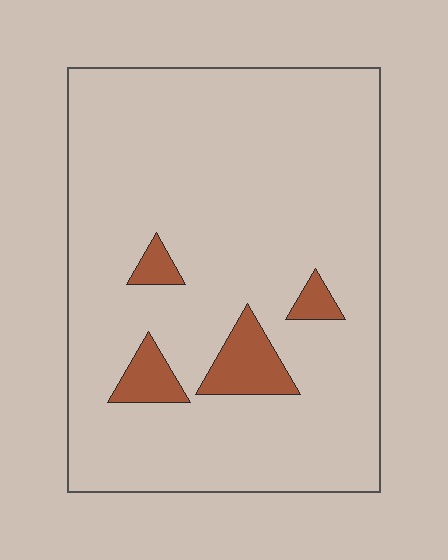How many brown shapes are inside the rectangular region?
4.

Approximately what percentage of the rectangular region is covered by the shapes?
Approximately 10%.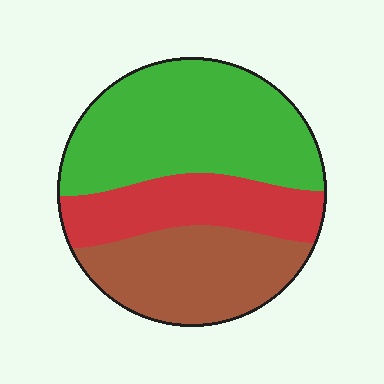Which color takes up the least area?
Red, at roughly 25%.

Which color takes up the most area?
Green, at roughly 45%.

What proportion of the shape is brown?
Brown takes up about one third (1/3) of the shape.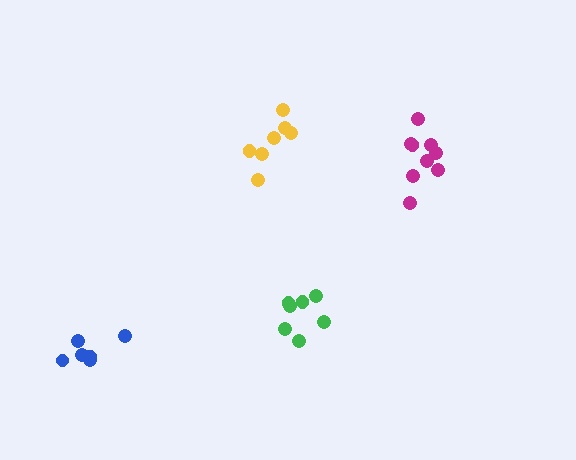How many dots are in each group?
Group 1: 7 dots, Group 2: 9 dots, Group 3: 7 dots, Group 4: 6 dots (29 total).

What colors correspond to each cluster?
The clusters are colored: yellow, magenta, green, blue.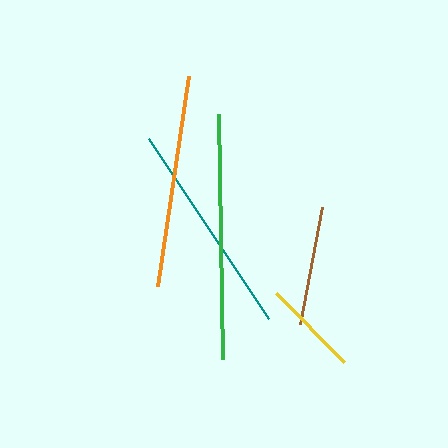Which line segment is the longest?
The green line is the longest at approximately 245 pixels.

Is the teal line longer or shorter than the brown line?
The teal line is longer than the brown line.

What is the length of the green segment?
The green segment is approximately 245 pixels long.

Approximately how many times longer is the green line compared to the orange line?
The green line is approximately 1.2 times the length of the orange line.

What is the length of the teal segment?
The teal segment is approximately 216 pixels long.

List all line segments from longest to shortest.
From longest to shortest: green, teal, orange, brown, yellow.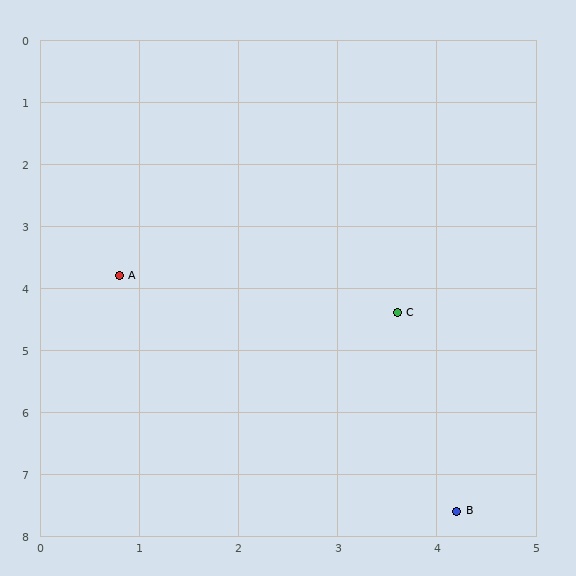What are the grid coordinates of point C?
Point C is at approximately (3.6, 4.4).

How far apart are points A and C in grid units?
Points A and C are about 2.9 grid units apart.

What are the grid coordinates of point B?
Point B is at approximately (4.2, 7.6).